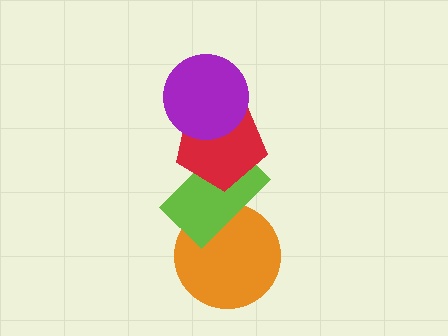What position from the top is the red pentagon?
The red pentagon is 2nd from the top.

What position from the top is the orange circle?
The orange circle is 4th from the top.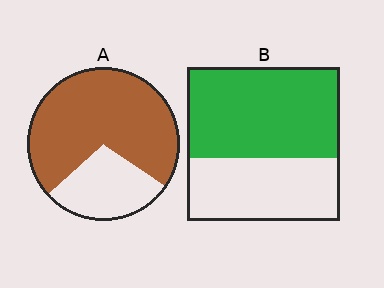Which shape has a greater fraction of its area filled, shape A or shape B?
Shape A.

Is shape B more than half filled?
Yes.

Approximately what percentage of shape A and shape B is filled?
A is approximately 70% and B is approximately 60%.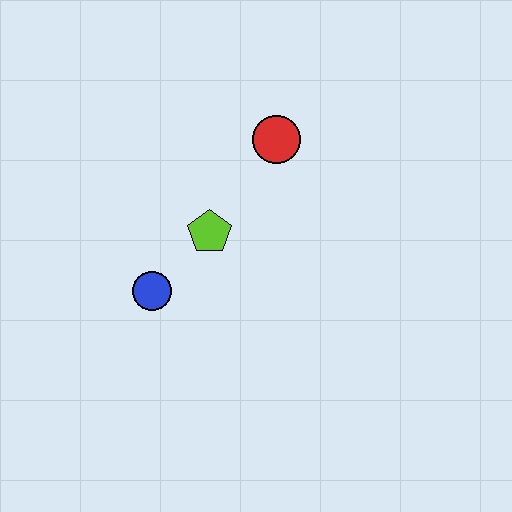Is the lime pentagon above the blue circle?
Yes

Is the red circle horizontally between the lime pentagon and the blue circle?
No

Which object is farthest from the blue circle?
The red circle is farthest from the blue circle.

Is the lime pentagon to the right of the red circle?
No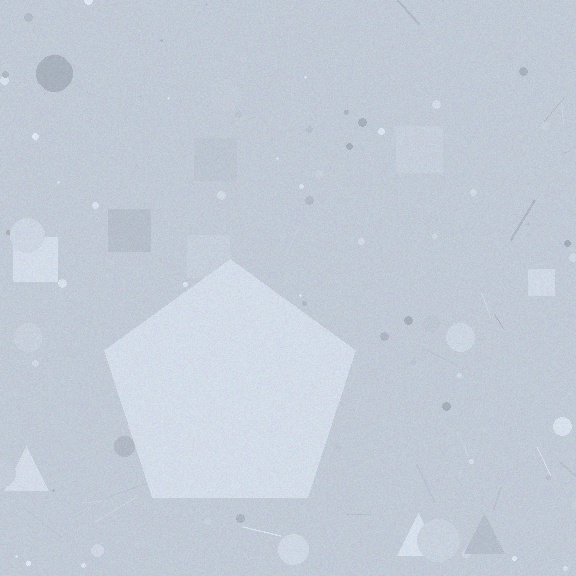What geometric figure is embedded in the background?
A pentagon is embedded in the background.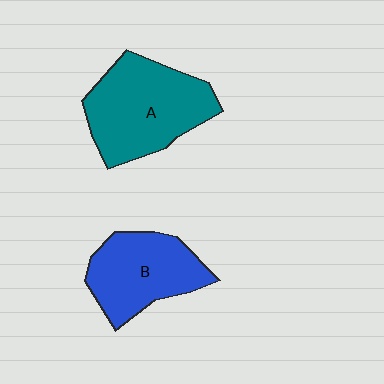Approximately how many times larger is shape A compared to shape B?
Approximately 1.3 times.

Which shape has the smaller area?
Shape B (blue).